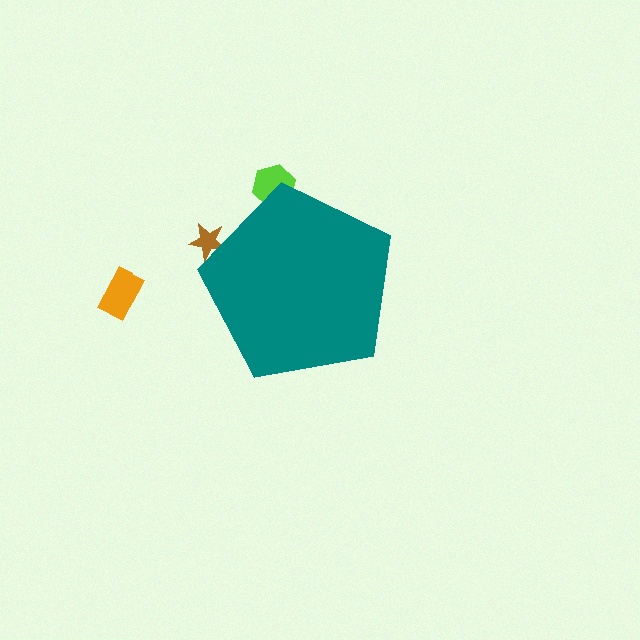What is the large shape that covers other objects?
A teal pentagon.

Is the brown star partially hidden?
Yes, the brown star is partially hidden behind the teal pentagon.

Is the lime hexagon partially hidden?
Yes, the lime hexagon is partially hidden behind the teal pentagon.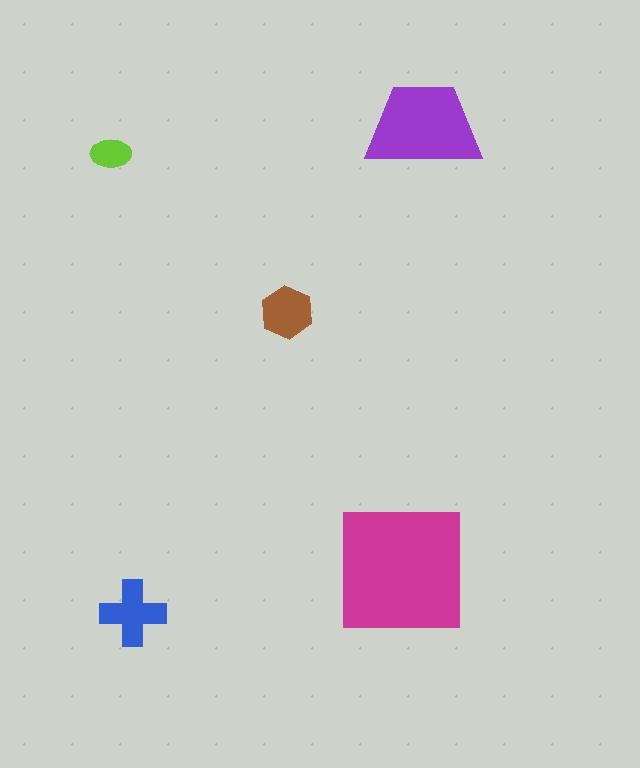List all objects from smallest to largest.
The lime ellipse, the brown hexagon, the blue cross, the purple trapezoid, the magenta square.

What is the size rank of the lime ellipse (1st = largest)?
5th.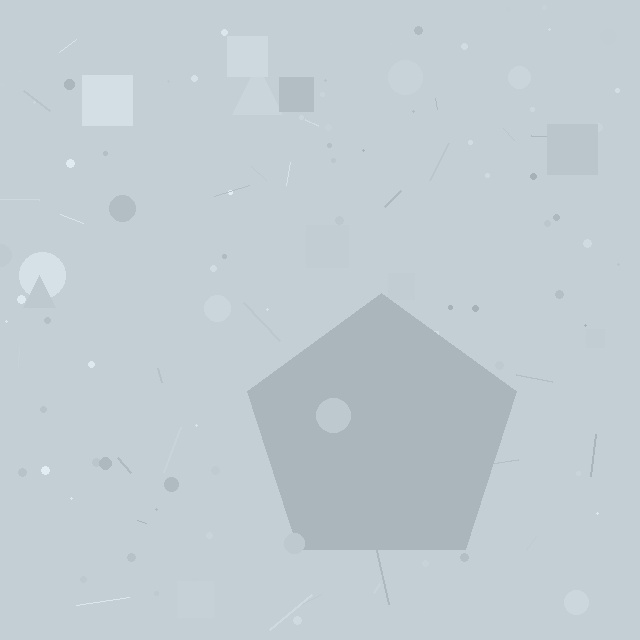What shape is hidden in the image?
A pentagon is hidden in the image.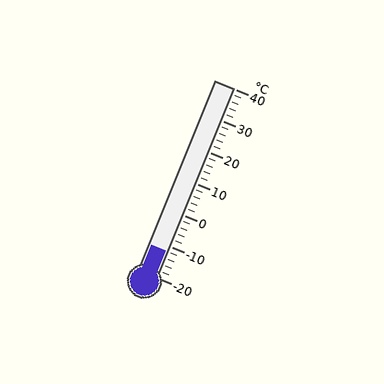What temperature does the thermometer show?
The thermometer shows approximately -12°C.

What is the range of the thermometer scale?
The thermometer scale ranges from -20°C to 40°C.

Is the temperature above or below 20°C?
The temperature is below 20°C.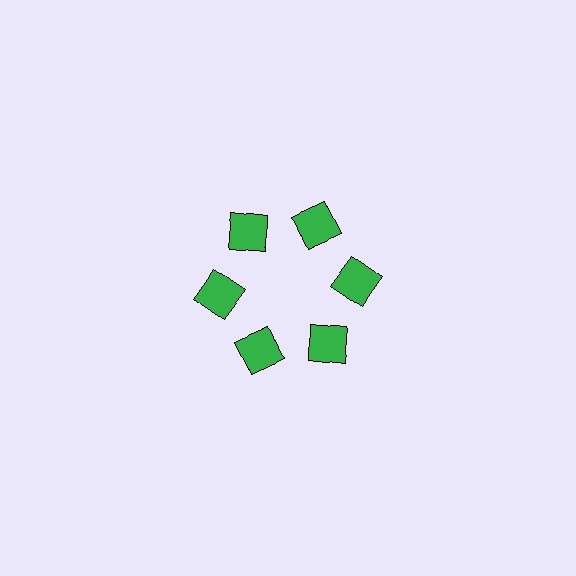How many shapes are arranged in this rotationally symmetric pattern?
There are 6 shapes, arranged in 6 groups of 1.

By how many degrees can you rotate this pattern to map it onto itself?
The pattern maps onto itself every 60 degrees of rotation.